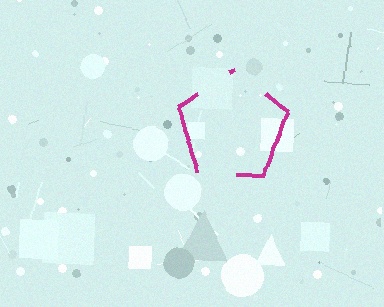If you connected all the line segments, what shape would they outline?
They would outline a pentagon.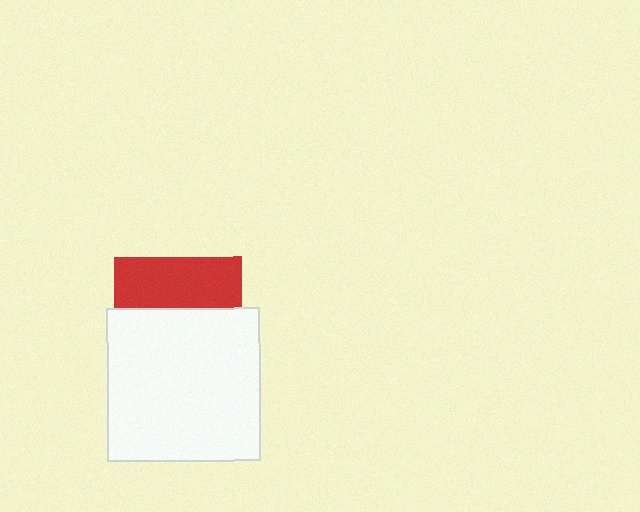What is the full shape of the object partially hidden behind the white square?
The partially hidden object is a red square.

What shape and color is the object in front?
The object in front is a white square.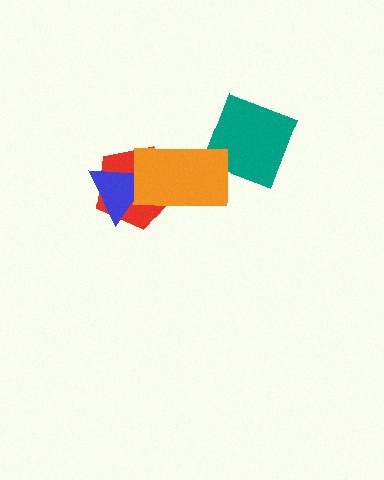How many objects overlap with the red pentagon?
2 objects overlap with the red pentagon.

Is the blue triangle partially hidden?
Yes, it is partially covered by another shape.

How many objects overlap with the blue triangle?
2 objects overlap with the blue triangle.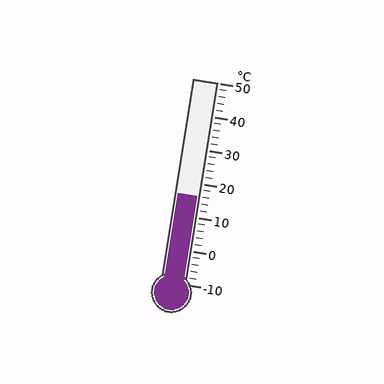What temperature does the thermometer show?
The thermometer shows approximately 16°C.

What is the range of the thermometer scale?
The thermometer scale ranges from -10°C to 50°C.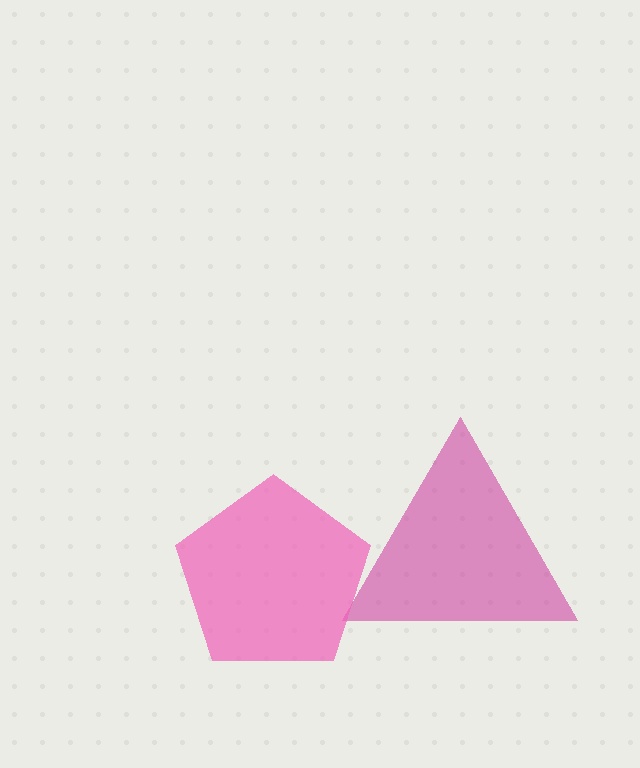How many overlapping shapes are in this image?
There are 2 overlapping shapes in the image.